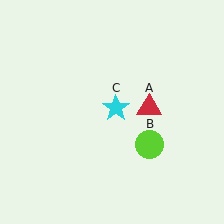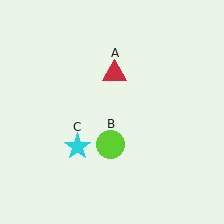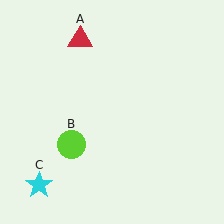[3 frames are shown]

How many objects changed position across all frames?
3 objects changed position: red triangle (object A), lime circle (object B), cyan star (object C).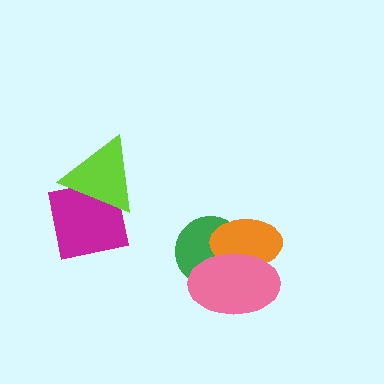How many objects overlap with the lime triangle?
1 object overlaps with the lime triangle.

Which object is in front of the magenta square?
The lime triangle is in front of the magenta square.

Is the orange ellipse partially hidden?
Yes, it is partially covered by another shape.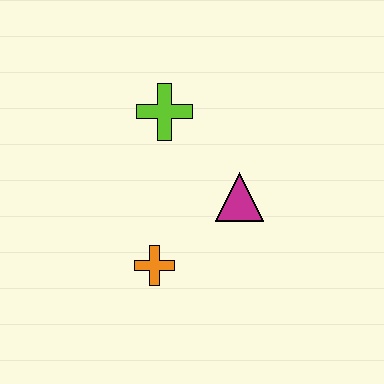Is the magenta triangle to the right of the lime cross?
Yes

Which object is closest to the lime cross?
The magenta triangle is closest to the lime cross.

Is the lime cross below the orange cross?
No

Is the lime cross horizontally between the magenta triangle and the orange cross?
Yes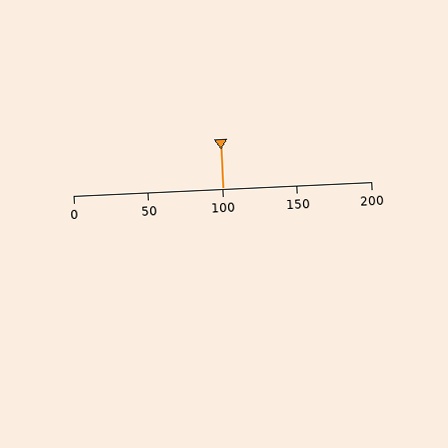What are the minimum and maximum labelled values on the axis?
The axis runs from 0 to 200.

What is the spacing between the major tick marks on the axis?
The major ticks are spaced 50 apart.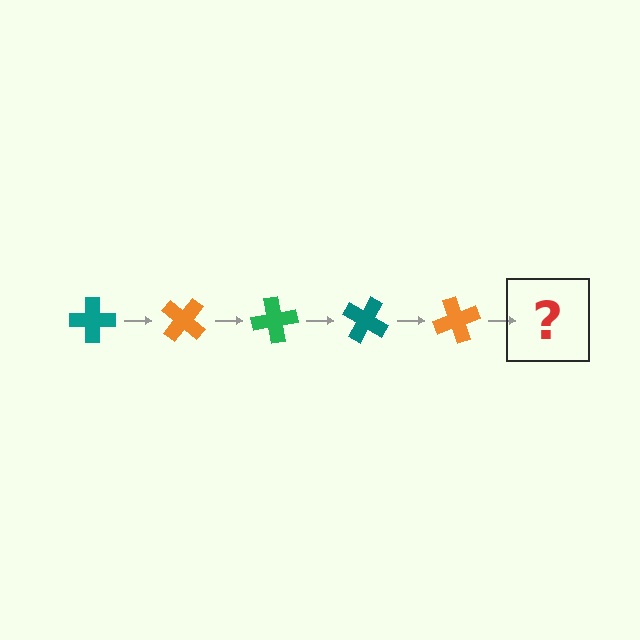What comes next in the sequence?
The next element should be a green cross, rotated 200 degrees from the start.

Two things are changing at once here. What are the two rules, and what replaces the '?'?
The two rules are that it rotates 40 degrees each step and the color cycles through teal, orange, and green. The '?' should be a green cross, rotated 200 degrees from the start.